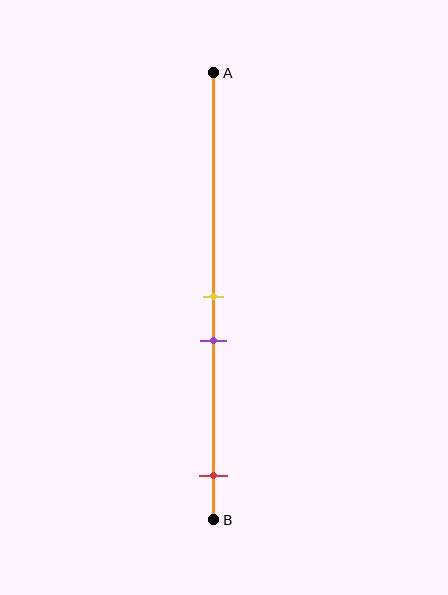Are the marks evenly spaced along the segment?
No, the marks are not evenly spaced.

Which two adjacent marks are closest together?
The yellow and purple marks are the closest adjacent pair.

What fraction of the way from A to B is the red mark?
The red mark is approximately 90% (0.9) of the way from A to B.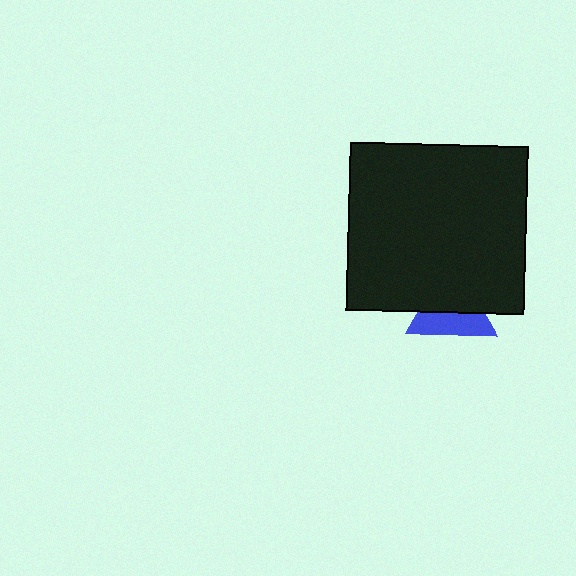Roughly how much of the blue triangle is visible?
About half of it is visible (roughly 47%).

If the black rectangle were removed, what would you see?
You would see the complete blue triangle.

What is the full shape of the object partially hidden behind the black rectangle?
The partially hidden object is a blue triangle.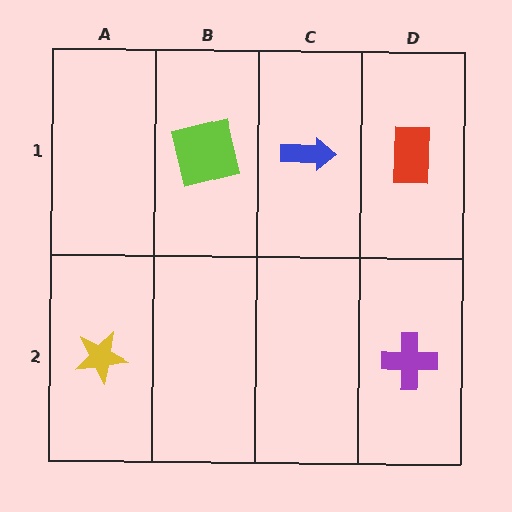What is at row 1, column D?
A red rectangle.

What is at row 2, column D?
A purple cross.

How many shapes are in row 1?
3 shapes.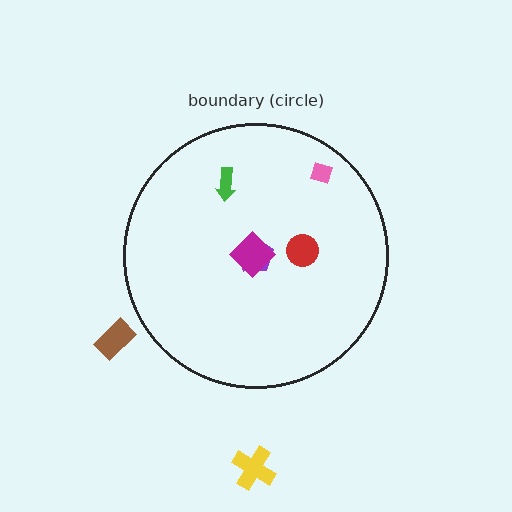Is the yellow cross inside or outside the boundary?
Outside.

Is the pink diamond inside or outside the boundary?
Inside.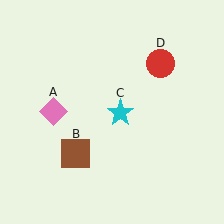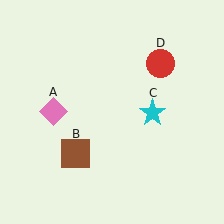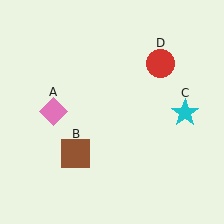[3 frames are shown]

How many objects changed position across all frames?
1 object changed position: cyan star (object C).